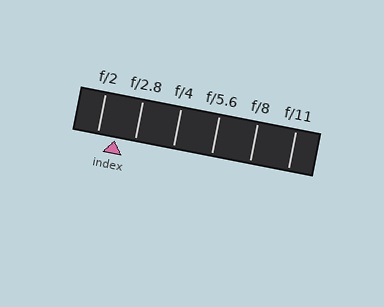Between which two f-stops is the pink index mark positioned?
The index mark is between f/2 and f/2.8.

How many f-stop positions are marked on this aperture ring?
There are 6 f-stop positions marked.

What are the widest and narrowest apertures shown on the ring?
The widest aperture shown is f/2 and the narrowest is f/11.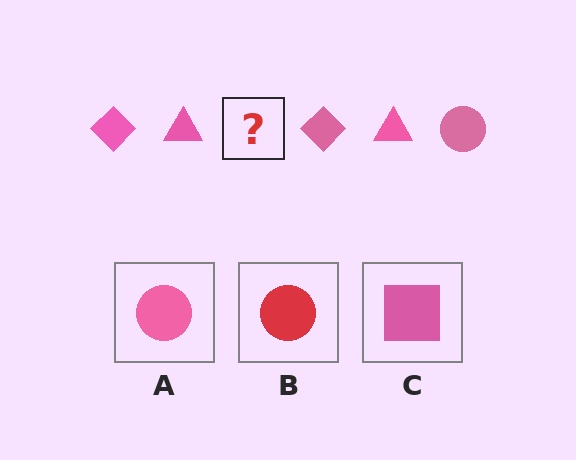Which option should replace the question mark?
Option A.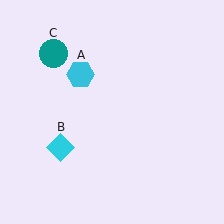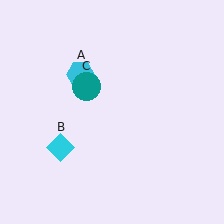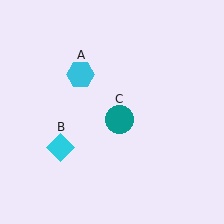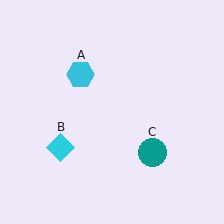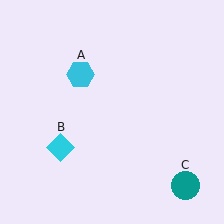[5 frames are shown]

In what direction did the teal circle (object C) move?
The teal circle (object C) moved down and to the right.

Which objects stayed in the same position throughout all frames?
Cyan hexagon (object A) and cyan diamond (object B) remained stationary.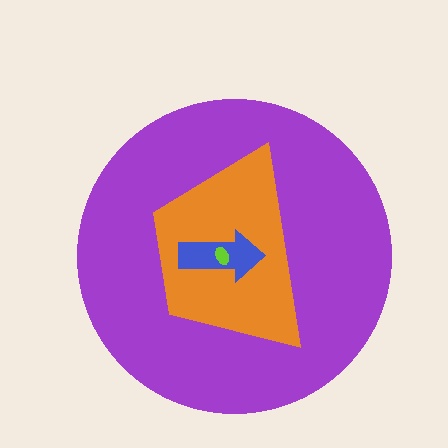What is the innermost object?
The lime ellipse.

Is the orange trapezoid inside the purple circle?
Yes.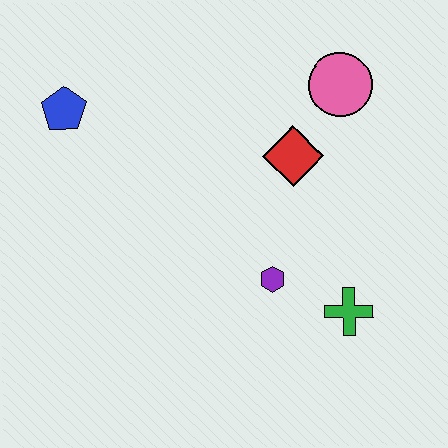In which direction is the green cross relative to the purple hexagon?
The green cross is to the right of the purple hexagon.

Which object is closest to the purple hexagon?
The green cross is closest to the purple hexagon.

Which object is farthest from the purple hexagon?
The blue pentagon is farthest from the purple hexagon.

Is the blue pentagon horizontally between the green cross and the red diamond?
No